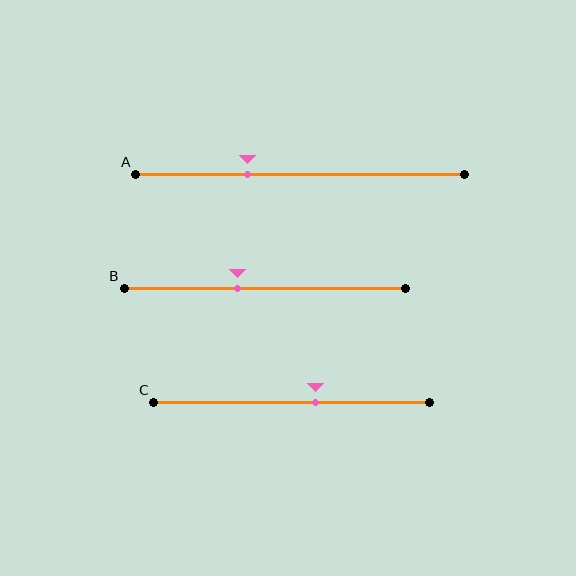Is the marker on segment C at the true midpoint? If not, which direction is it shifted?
No, the marker on segment C is shifted to the right by about 9% of the segment length.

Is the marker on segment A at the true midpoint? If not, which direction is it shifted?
No, the marker on segment A is shifted to the left by about 16% of the segment length.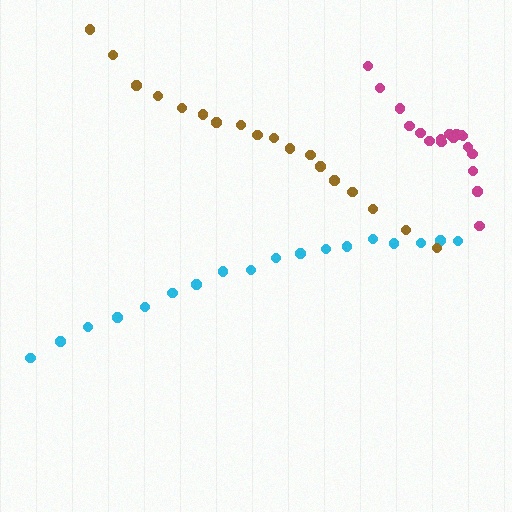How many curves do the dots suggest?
There are 3 distinct paths.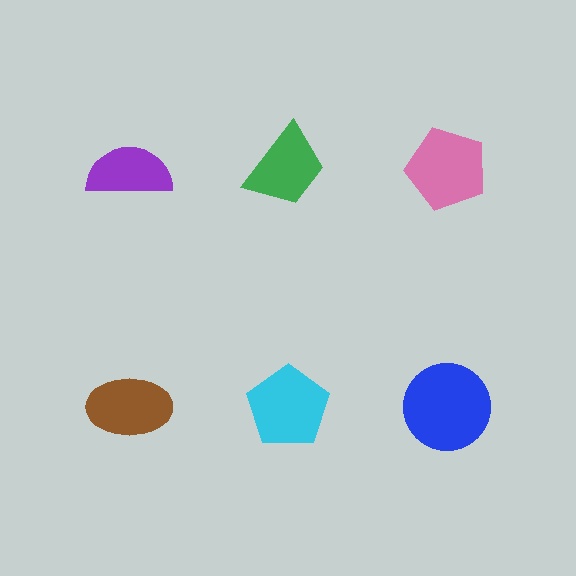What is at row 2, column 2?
A cyan pentagon.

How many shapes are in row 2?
3 shapes.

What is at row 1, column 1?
A purple semicircle.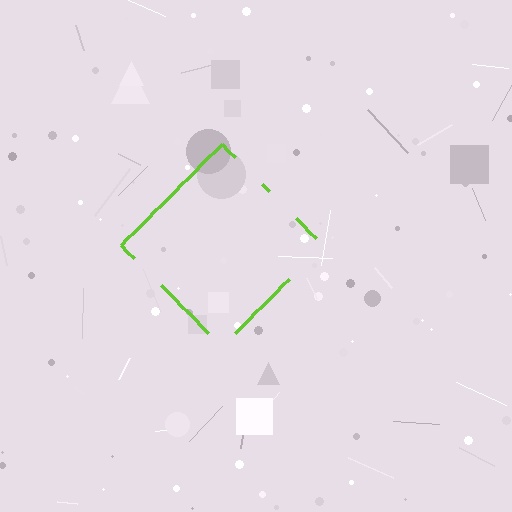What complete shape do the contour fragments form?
The contour fragments form a diamond.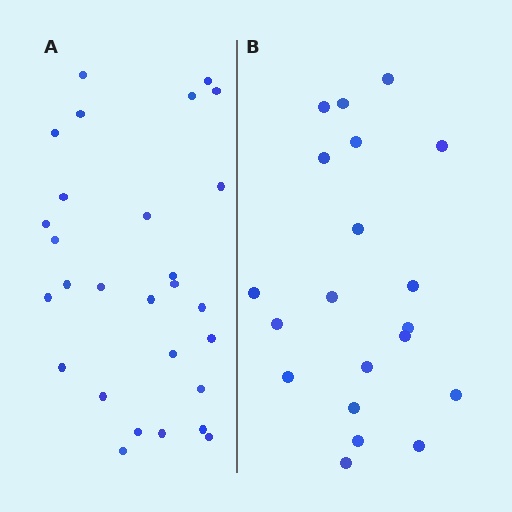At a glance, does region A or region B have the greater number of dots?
Region A (the left region) has more dots.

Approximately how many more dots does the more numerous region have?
Region A has roughly 8 or so more dots than region B.